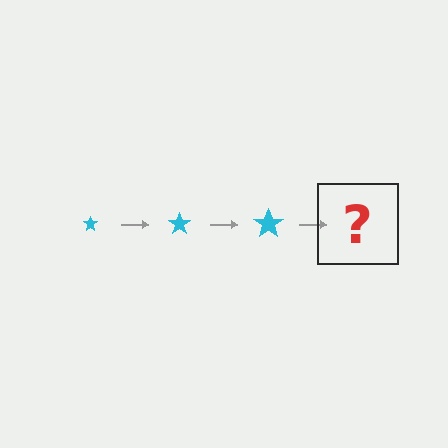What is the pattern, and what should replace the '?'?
The pattern is that the star gets progressively larger each step. The '?' should be a cyan star, larger than the previous one.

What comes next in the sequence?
The next element should be a cyan star, larger than the previous one.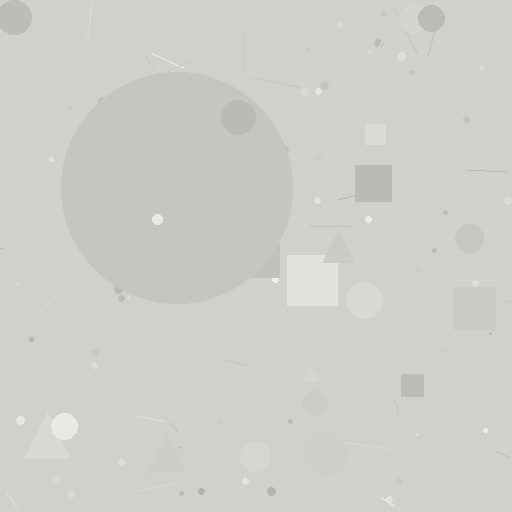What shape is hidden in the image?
A circle is hidden in the image.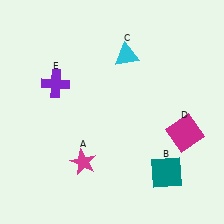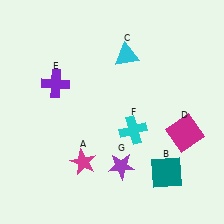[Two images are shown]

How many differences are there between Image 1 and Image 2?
There are 2 differences between the two images.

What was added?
A cyan cross (F), a purple star (G) were added in Image 2.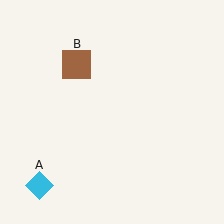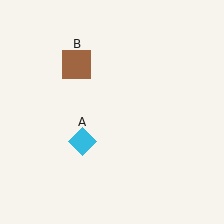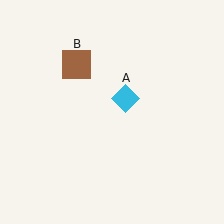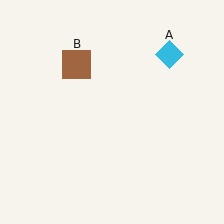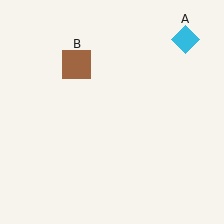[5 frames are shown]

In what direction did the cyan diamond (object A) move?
The cyan diamond (object A) moved up and to the right.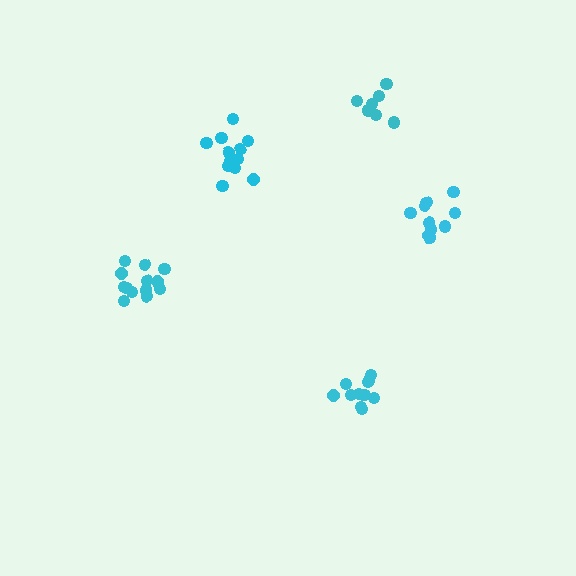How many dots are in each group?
Group 1: 12 dots, Group 2: 14 dots, Group 3: 12 dots, Group 4: 10 dots, Group 5: 8 dots (56 total).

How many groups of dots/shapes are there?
There are 5 groups.